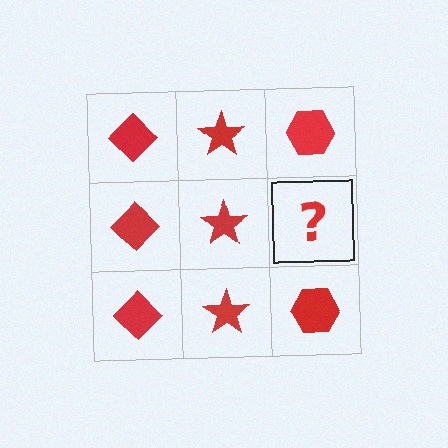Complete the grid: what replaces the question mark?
The question mark should be replaced with a red hexagon.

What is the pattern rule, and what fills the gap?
The rule is that each column has a consistent shape. The gap should be filled with a red hexagon.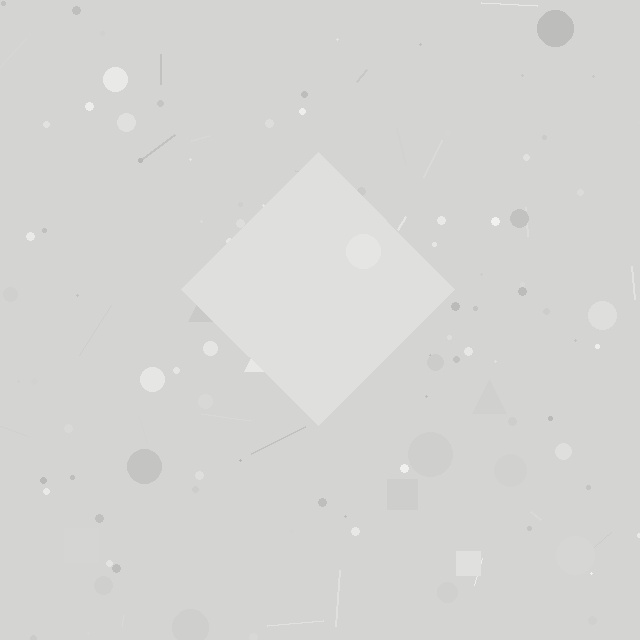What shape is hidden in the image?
A diamond is hidden in the image.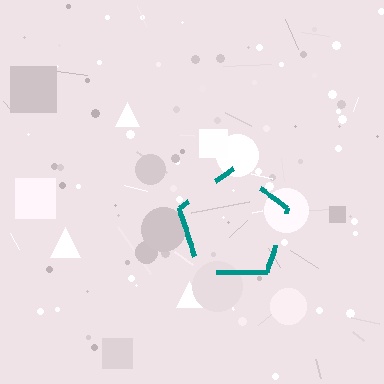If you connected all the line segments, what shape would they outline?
They would outline a pentagon.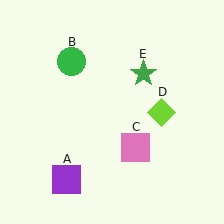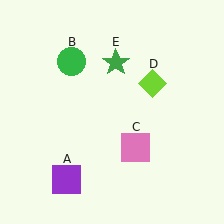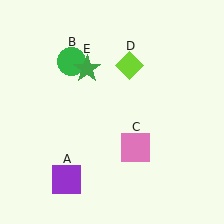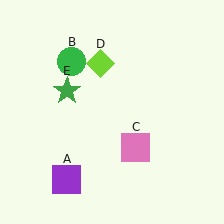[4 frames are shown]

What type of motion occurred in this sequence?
The lime diamond (object D), green star (object E) rotated counterclockwise around the center of the scene.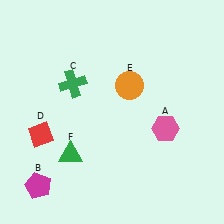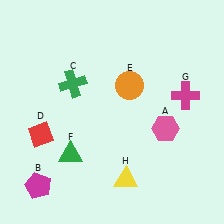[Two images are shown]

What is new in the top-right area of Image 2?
A magenta cross (G) was added in the top-right area of Image 2.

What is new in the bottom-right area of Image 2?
A yellow triangle (H) was added in the bottom-right area of Image 2.